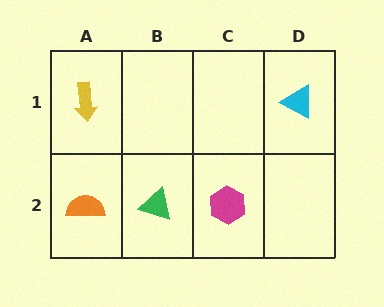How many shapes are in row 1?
2 shapes.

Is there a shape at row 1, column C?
No, that cell is empty.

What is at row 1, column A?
A yellow arrow.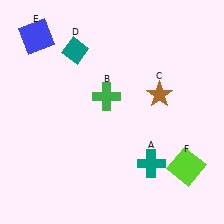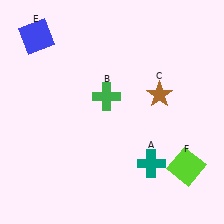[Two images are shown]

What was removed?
The teal diamond (D) was removed in Image 2.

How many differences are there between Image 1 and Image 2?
There is 1 difference between the two images.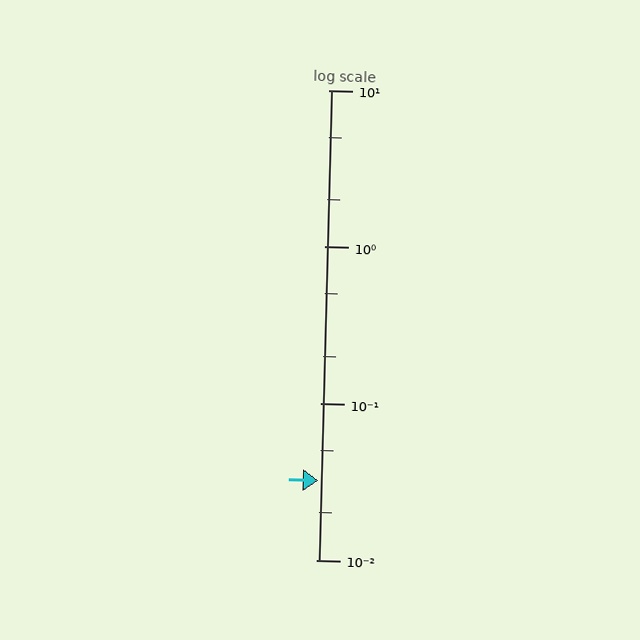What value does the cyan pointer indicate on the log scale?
The pointer indicates approximately 0.032.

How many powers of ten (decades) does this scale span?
The scale spans 3 decades, from 0.01 to 10.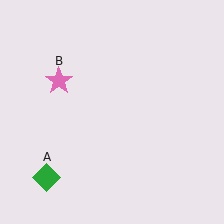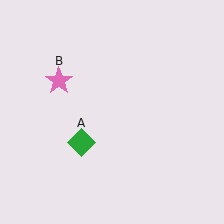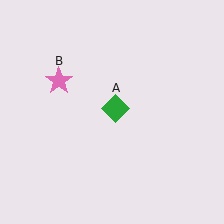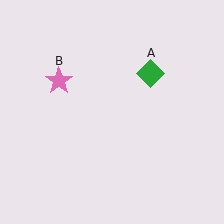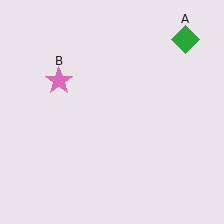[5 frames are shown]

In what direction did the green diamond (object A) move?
The green diamond (object A) moved up and to the right.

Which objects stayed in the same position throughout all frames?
Pink star (object B) remained stationary.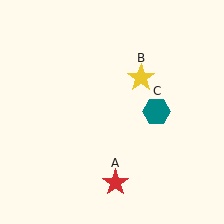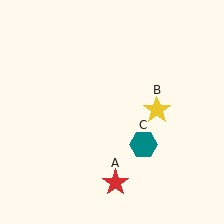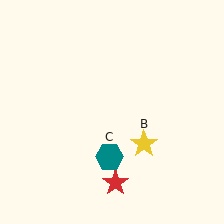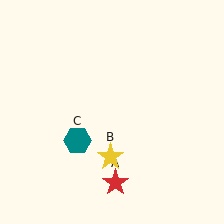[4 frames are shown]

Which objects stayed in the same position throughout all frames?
Red star (object A) remained stationary.